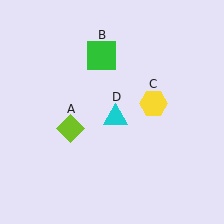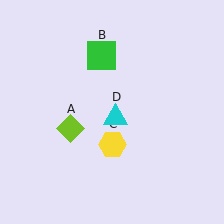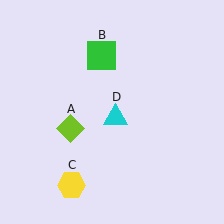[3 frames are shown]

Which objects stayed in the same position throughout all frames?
Lime diamond (object A) and green square (object B) and cyan triangle (object D) remained stationary.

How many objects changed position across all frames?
1 object changed position: yellow hexagon (object C).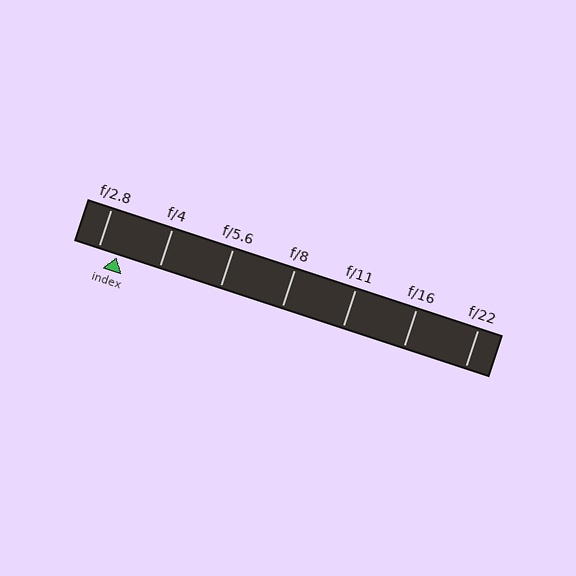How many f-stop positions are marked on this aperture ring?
There are 7 f-stop positions marked.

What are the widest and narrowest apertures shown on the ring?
The widest aperture shown is f/2.8 and the narrowest is f/22.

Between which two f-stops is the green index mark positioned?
The index mark is between f/2.8 and f/4.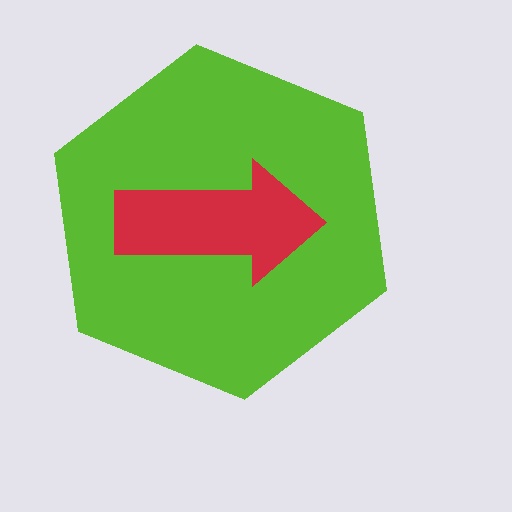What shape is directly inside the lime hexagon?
The red arrow.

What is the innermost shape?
The red arrow.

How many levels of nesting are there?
2.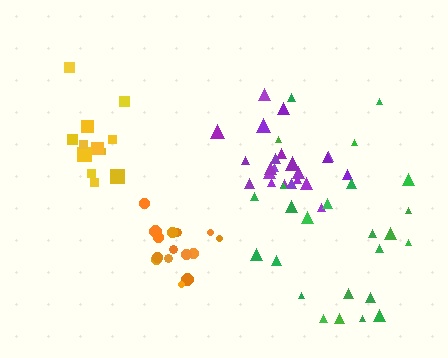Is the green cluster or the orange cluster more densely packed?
Orange.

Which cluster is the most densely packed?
Orange.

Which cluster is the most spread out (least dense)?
Green.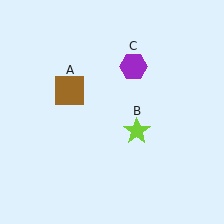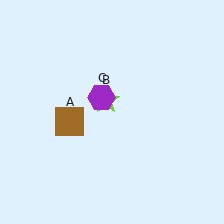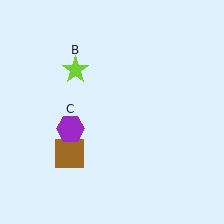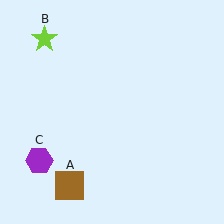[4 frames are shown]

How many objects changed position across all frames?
3 objects changed position: brown square (object A), lime star (object B), purple hexagon (object C).